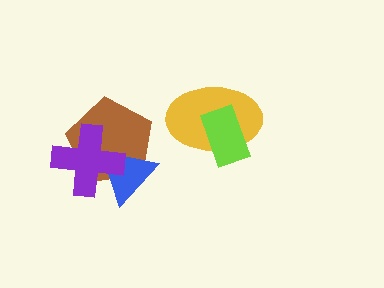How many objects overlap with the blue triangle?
2 objects overlap with the blue triangle.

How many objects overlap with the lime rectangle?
1 object overlaps with the lime rectangle.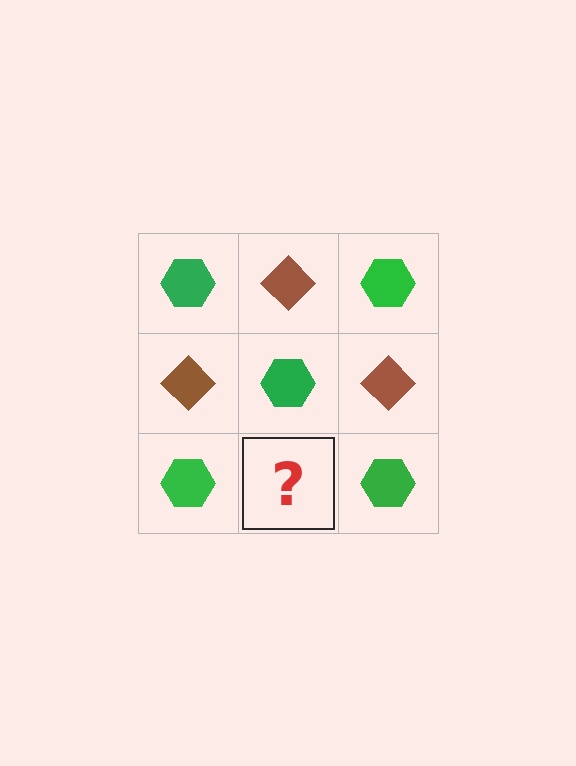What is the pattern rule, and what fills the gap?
The rule is that it alternates green hexagon and brown diamond in a checkerboard pattern. The gap should be filled with a brown diamond.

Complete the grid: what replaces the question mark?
The question mark should be replaced with a brown diamond.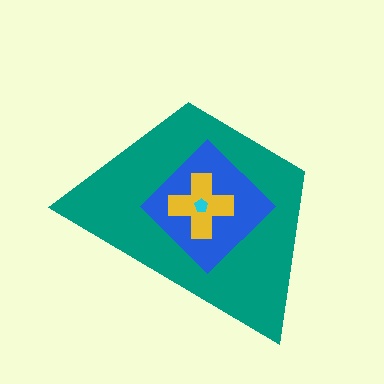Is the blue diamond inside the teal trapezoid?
Yes.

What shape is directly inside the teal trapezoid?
The blue diamond.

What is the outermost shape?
The teal trapezoid.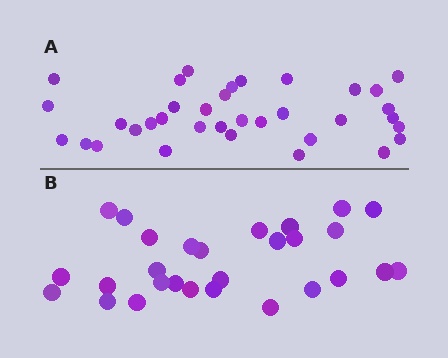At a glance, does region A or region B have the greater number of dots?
Region A (the top region) has more dots.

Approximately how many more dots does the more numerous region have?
Region A has roughly 8 or so more dots than region B.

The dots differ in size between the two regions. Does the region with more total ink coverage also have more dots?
No. Region B has more total ink coverage because its dots are larger, but region A actually contains more individual dots. Total area can be misleading — the number of items is what matters here.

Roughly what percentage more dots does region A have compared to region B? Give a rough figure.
About 25% more.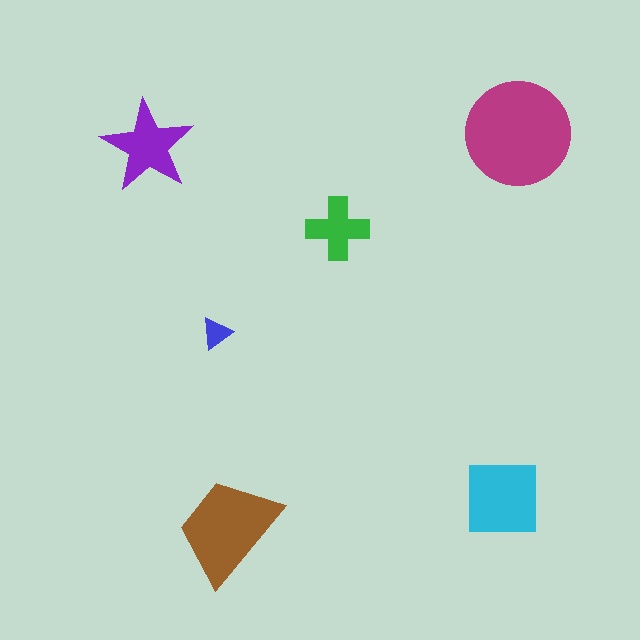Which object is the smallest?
The blue triangle.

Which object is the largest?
The magenta circle.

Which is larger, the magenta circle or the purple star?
The magenta circle.